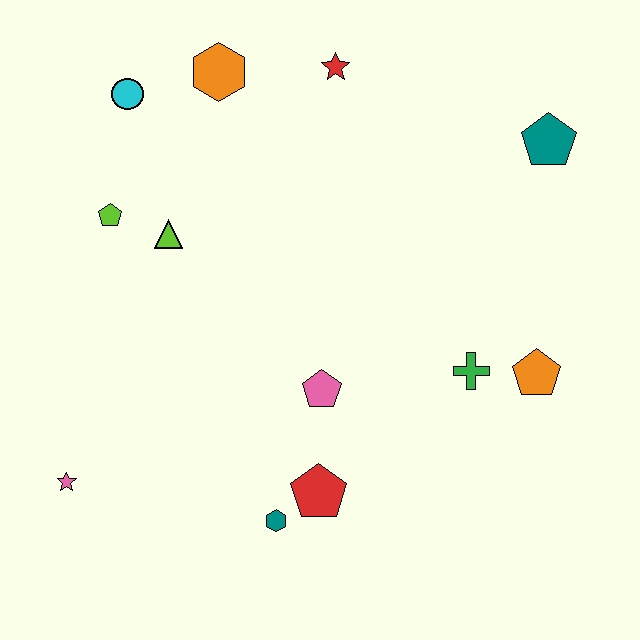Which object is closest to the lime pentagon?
The lime triangle is closest to the lime pentagon.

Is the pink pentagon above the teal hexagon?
Yes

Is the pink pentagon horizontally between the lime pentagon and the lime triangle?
No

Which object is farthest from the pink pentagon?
The cyan circle is farthest from the pink pentagon.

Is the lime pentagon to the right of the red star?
No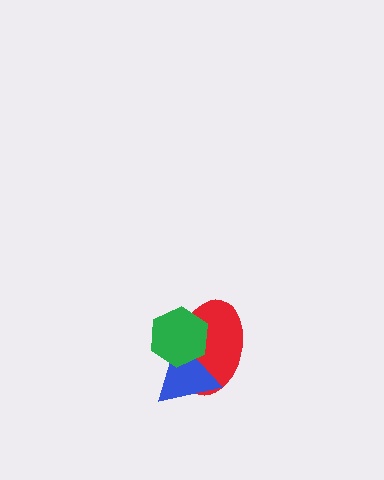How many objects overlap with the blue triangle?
2 objects overlap with the blue triangle.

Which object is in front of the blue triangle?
The green hexagon is in front of the blue triangle.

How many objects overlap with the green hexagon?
2 objects overlap with the green hexagon.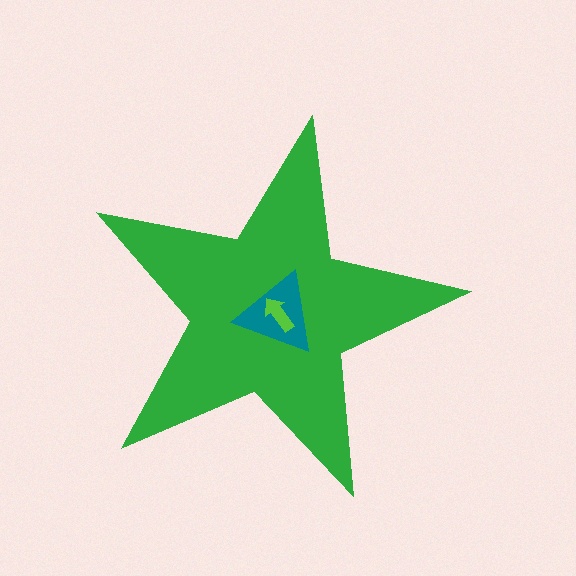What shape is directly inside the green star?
The teal triangle.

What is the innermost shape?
The lime arrow.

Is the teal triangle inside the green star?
Yes.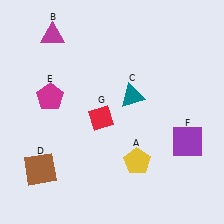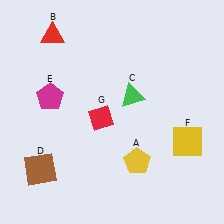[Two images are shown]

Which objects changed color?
B changed from magenta to red. C changed from teal to green. F changed from purple to yellow.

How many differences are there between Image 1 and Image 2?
There are 3 differences between the two images.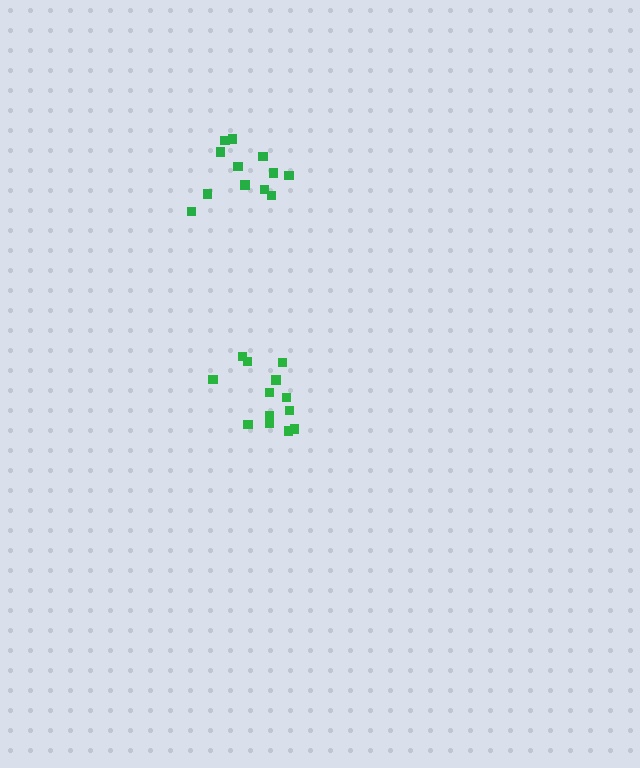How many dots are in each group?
Group 1: 13 dots, Group 2: 12 dots (25 total).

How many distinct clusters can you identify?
There are 2 distinct clusters.